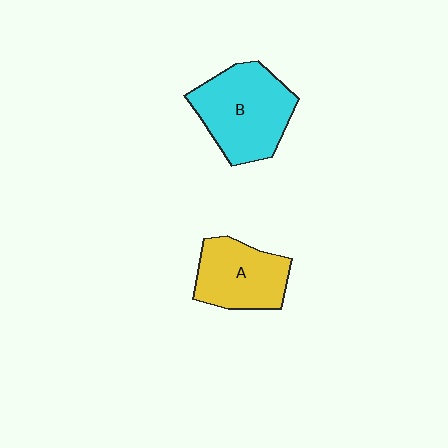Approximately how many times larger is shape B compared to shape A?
Approximately 1.3 times.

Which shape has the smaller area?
Shape A (yellow).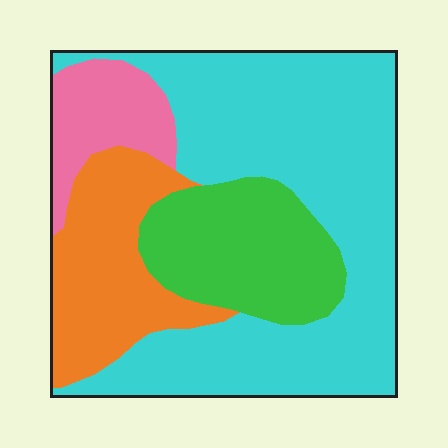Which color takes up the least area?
Pink, at roughly 10%.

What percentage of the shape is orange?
Orange covers 19% of the shape.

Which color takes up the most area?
Cyan, at roughly 50%.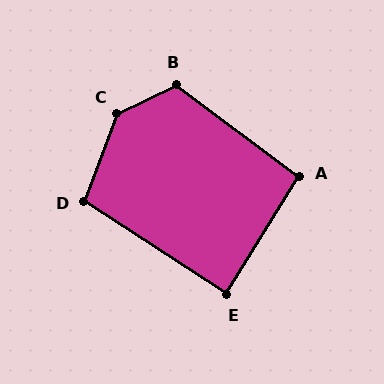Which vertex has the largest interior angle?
C, at approximately 136 degrees.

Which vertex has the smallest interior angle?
E, at approximately 89 degrees.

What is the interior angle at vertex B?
Approximately 117 degrees (obtuse).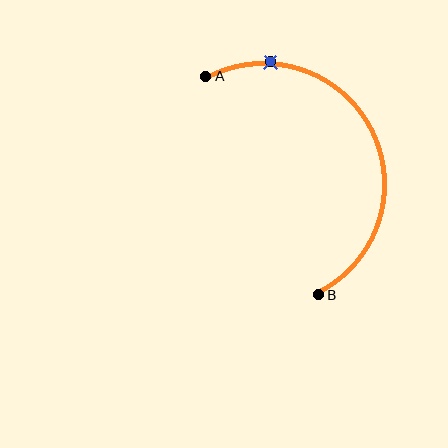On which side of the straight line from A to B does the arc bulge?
The arc bulges to the right of the straight line connecting A and B.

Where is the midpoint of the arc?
The arc midpoint is the point on the curve farthest from the straight line joining A and B. It sits to the right of that line.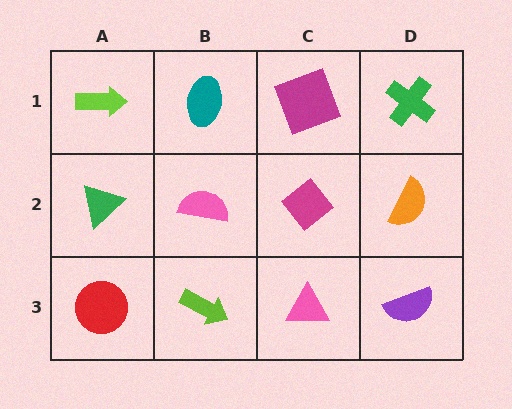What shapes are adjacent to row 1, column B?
A pink semicircle (row 2, column B), a lime arrow (row 1, column A), a magenta square (row 1, column C).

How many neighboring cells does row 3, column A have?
2.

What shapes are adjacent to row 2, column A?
A lime arrow (row 1, column A), a red circle (row 3, column A), a pink semicircle (row 2, column B).